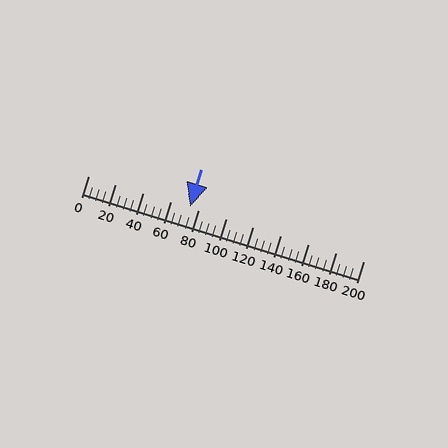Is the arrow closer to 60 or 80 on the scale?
The arrow is closer to 80.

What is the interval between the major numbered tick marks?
The major tick marks are spaced 20 units apart.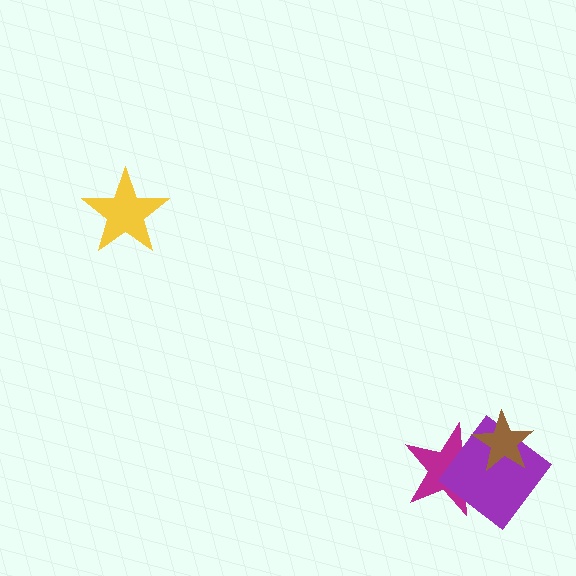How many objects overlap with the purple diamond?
2 objects overlap with the purple diamond.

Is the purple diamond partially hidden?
Yes, it is partially covered by another shape.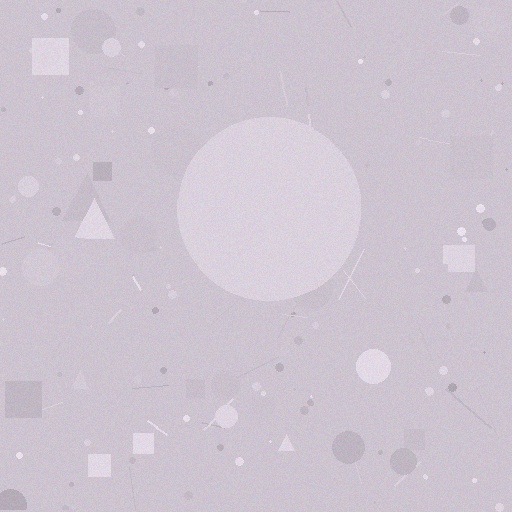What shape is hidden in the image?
A circle is hidden in the image.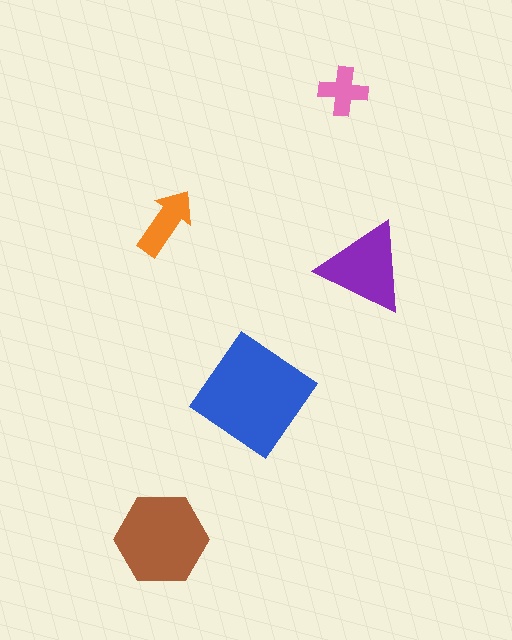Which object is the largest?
The blue diamond.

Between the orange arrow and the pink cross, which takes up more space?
The orange arrow.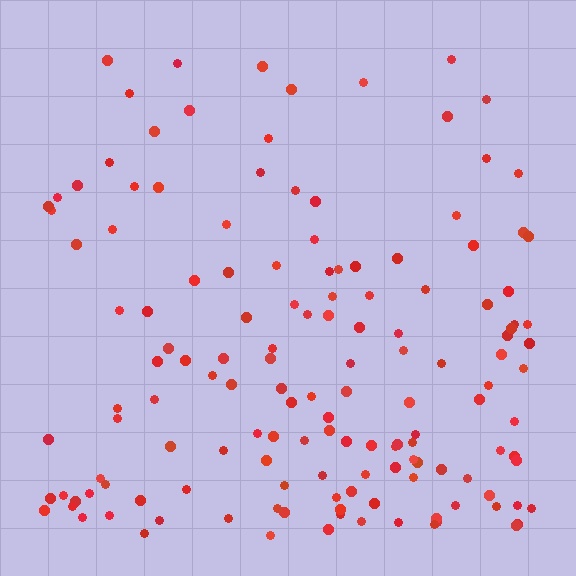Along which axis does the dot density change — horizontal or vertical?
Vertical.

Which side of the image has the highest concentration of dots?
The bottom.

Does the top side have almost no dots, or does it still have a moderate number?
Still a moderate number, just noticeably fewer than the bottom.